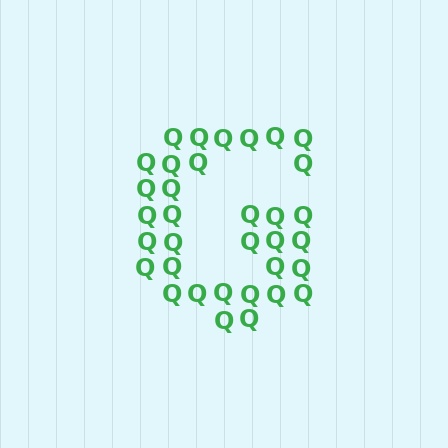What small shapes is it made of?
It is made of small letter Q's.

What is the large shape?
The large shape is the letter G.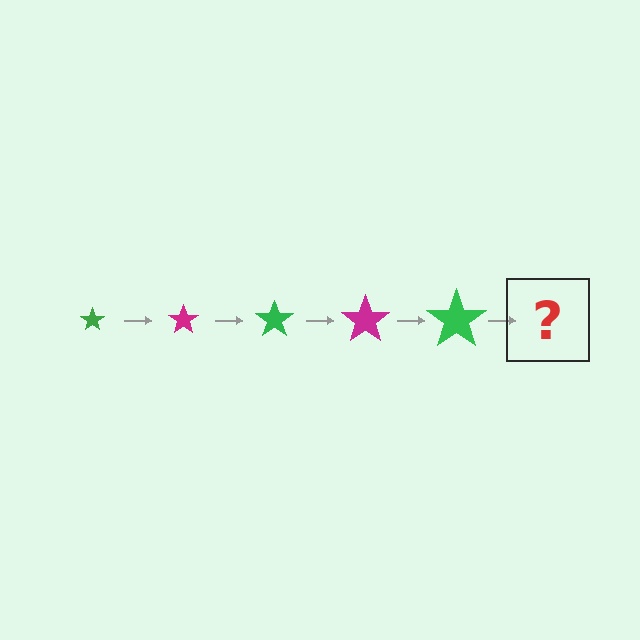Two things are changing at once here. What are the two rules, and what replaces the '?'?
The two rules are that the star grows larger each step and the color cycles through green and magenta. The '?' should be a magenta star, larger than the previous one.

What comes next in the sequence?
The next element should be a magenta star, larger than the previous one.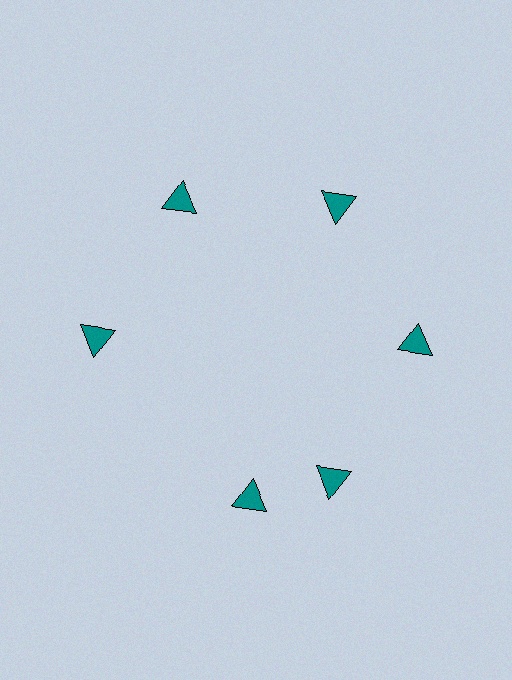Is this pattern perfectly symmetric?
No. The 6 teal triangles are arranged in a ring, but one element near the 7 o'clock position is rotated out of alignment along the ring, breaking the 6-fold rotational symmetry.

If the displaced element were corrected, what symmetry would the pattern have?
It would have 6-fold rotational symmetry — the pattern would map onto itself every 60 degrees.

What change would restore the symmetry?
The symmetry would be restored by rotating it back into even spacing with its neighbors so that all 6 triangles sit at equal angles and equal distance from the center.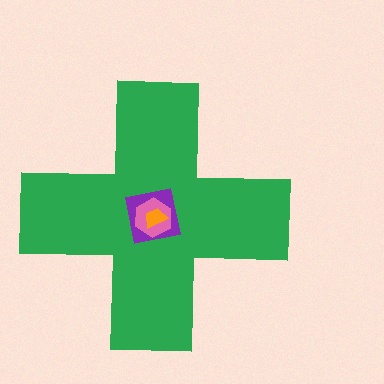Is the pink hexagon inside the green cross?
Yes.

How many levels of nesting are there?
4.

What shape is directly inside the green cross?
The purple square.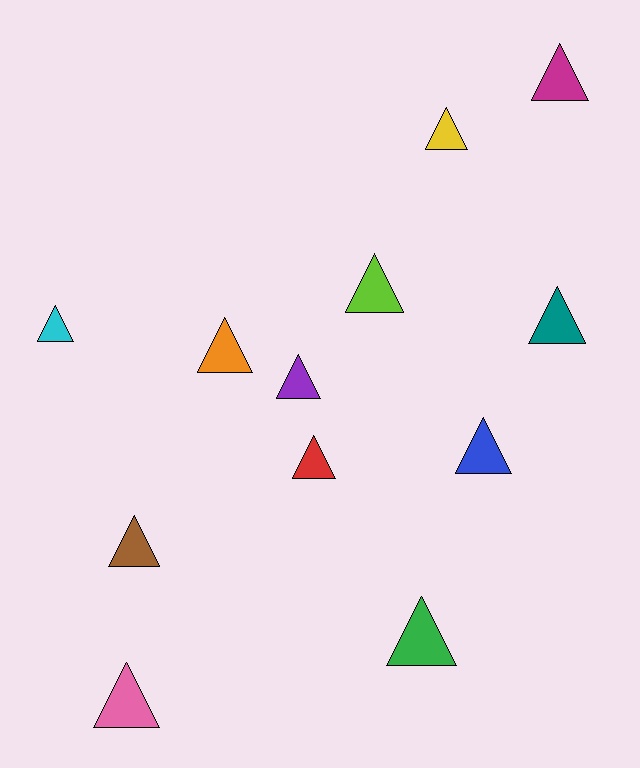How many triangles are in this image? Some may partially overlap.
There are 12 triangles.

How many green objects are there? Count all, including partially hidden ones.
There is 1 green object.